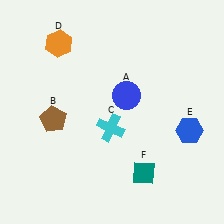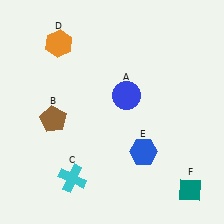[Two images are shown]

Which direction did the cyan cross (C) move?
The cyan cross (C) moved down.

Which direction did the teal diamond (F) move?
The teal diamond (F) moved right.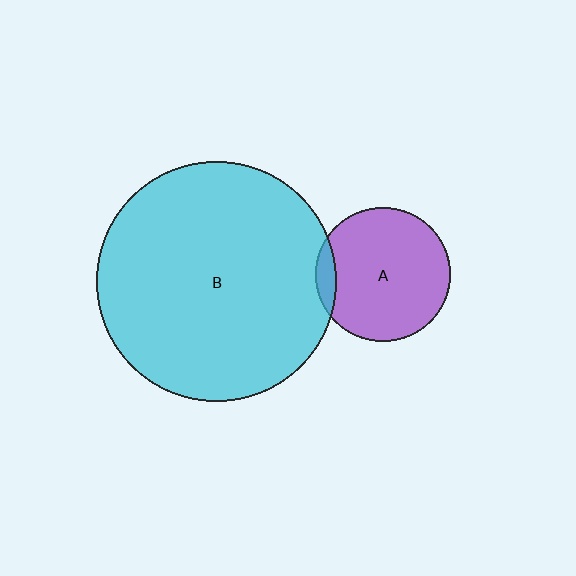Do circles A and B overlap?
Yes.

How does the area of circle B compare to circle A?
Approximately 3.2 times.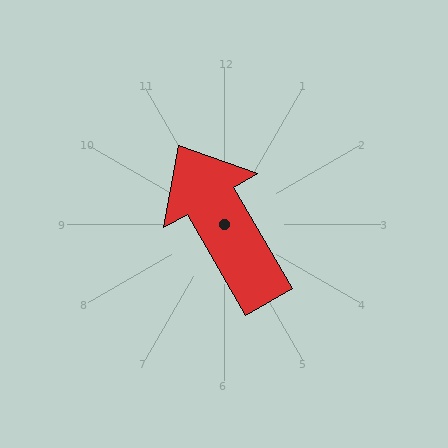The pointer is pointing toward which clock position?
Roughly 11 o'clock.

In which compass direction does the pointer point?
Northwest.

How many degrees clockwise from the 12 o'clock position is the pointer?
Approximately 330 degrees.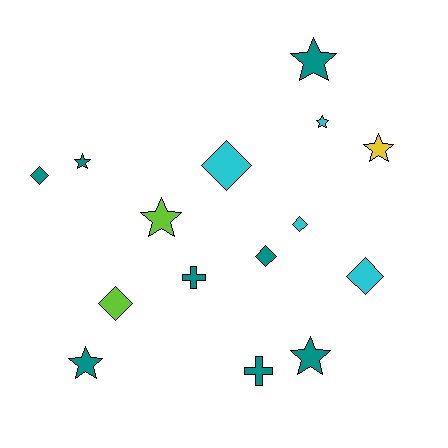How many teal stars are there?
There are 4 teal stars.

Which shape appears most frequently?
Star, with 7 objects.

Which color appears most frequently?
Teal, with 8 objects.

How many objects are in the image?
There are 15 objects.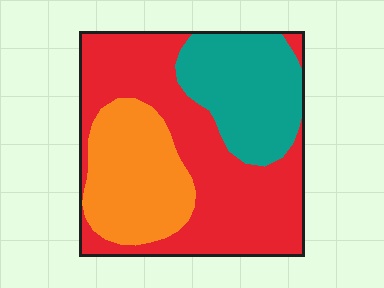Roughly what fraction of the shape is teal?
Teal covers about 25% of the shape.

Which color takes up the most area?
Red, at roughly 50%.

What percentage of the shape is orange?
Orange takes up about one quarter (1/4) of the shape.